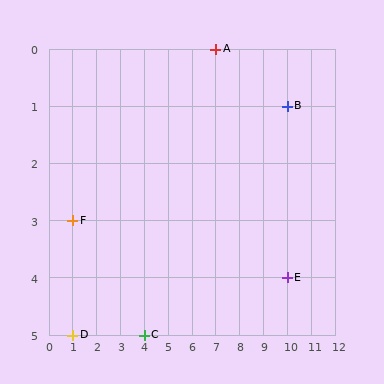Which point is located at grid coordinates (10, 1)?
Point B is at (10, 1).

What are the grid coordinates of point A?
Point A is at grid coordinates (7, 0).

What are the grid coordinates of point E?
Point E is at grid coordinates (10, 4).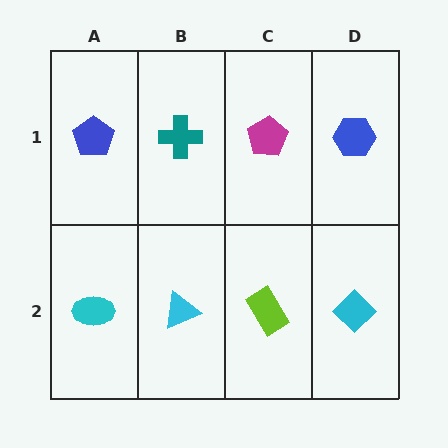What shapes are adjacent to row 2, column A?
A blue pentagon (row 1, column A), a cyan triangle (row 2, column B).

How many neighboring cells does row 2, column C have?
3.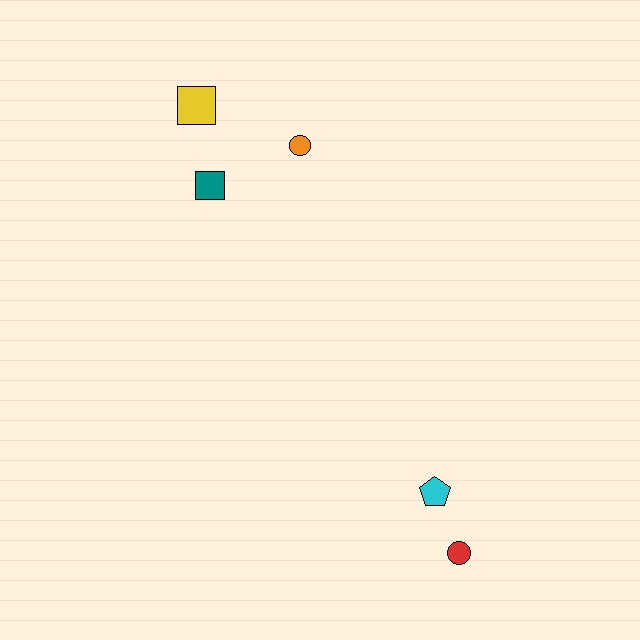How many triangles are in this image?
There are no triangles.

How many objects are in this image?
There are 5 objects.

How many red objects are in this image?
There is 1 red object.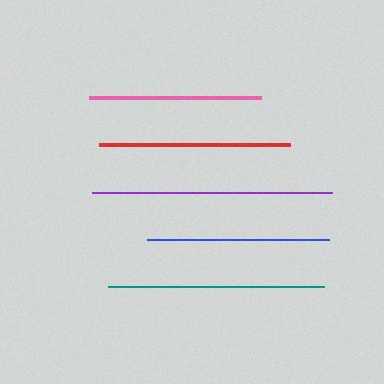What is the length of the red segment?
The red segment is approximately 191 pixels long.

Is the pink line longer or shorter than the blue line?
The blue line is longer than the pink line.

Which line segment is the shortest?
The pink line is the shortest at approximately 172 pixels.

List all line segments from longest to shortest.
From longest to shortest: purple, teal, red, blue, pink.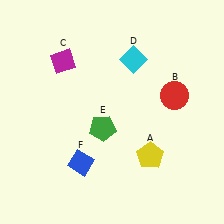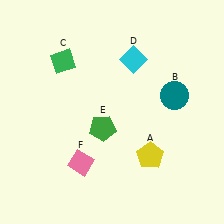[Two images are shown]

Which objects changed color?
B changed from red to teal. C changed from magenta to green. F changed from blue to pink.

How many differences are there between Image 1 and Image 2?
There are 3 differences between the two images.